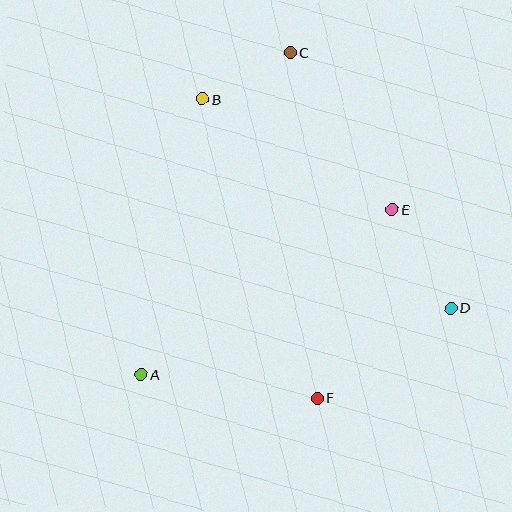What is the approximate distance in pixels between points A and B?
The distance between A and B is approximately 282 pixels.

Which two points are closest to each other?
Points B and C are closest to each other.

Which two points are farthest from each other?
Points A and C are farthest from each other.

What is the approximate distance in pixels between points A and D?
The distance between A and D is approximately 316 pixels.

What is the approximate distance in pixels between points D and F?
The distance between D and F is approximately 161 pixels.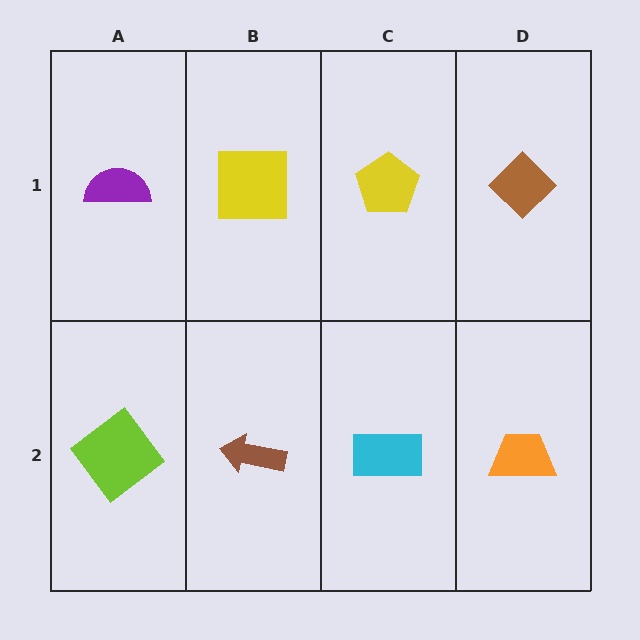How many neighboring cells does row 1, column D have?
2.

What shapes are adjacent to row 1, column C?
A cyan rectangle (row 2, column C), a yellow square (row 1, column B), a brown diamond (row 1, column D).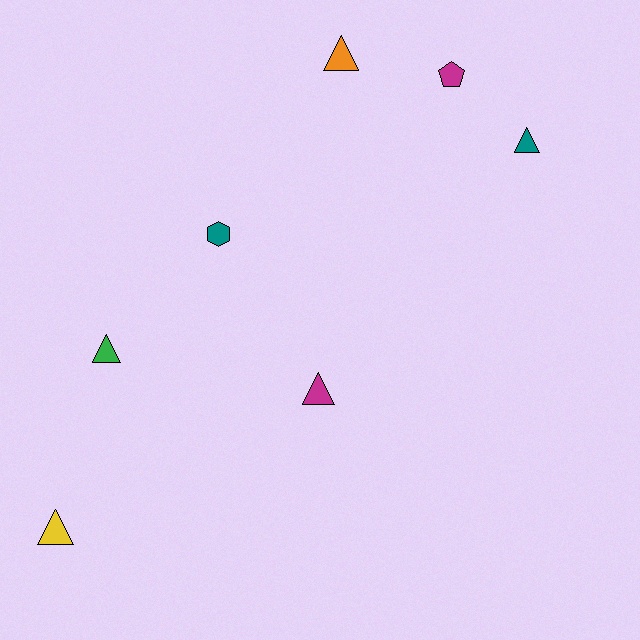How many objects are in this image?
There are 7 objects.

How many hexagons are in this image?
There is 1 hexagon.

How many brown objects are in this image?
There are no brown objects.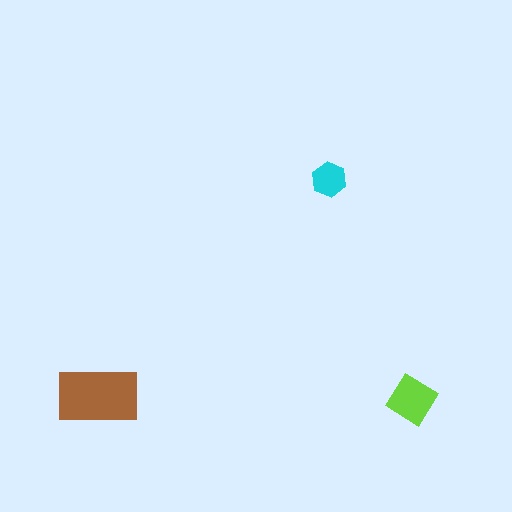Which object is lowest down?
The lime diamond is bottommost.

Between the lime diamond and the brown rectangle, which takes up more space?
The brown rectangle.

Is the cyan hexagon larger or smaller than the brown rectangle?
Smaller.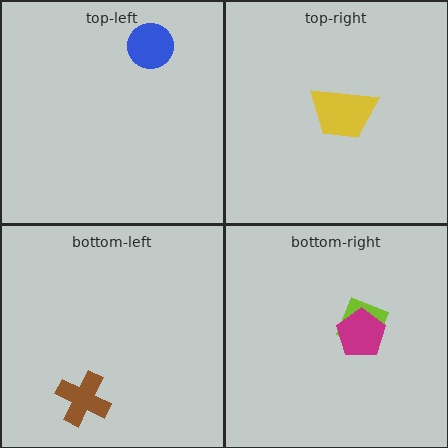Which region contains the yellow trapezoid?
The top-right region.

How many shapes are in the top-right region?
1.